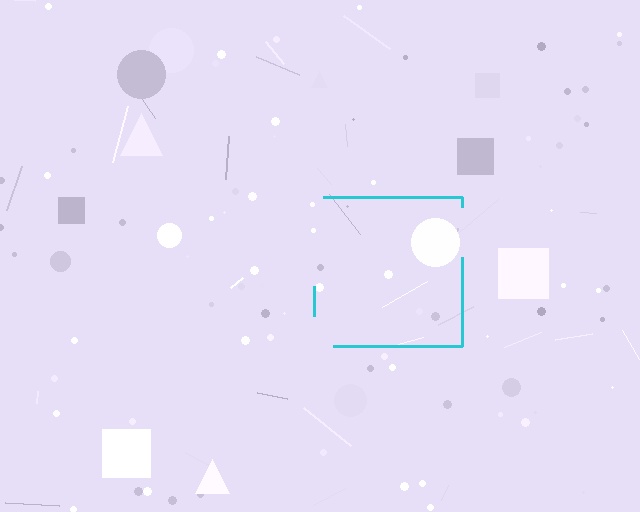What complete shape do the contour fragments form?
The contour fragments form a square.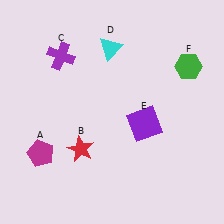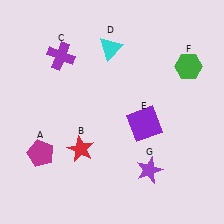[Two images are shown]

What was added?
A purple star (G) was added in Image 2.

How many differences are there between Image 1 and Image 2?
There is 1 difference between the two images.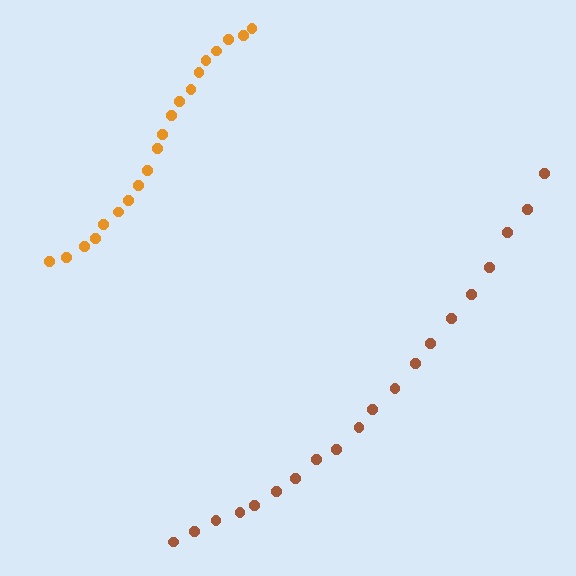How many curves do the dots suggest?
There are 2 distinct paths.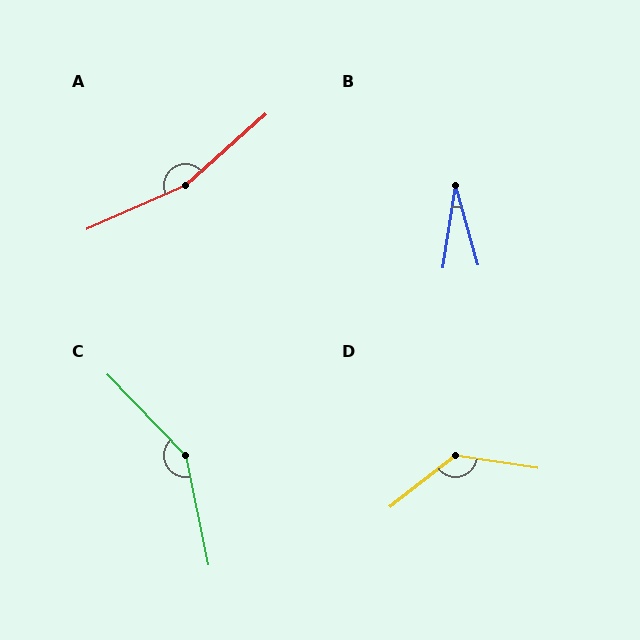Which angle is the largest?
A, at approximately 162 degrees.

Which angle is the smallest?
B, at approximately 24 degrees.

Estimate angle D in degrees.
Approximately 133 degrees.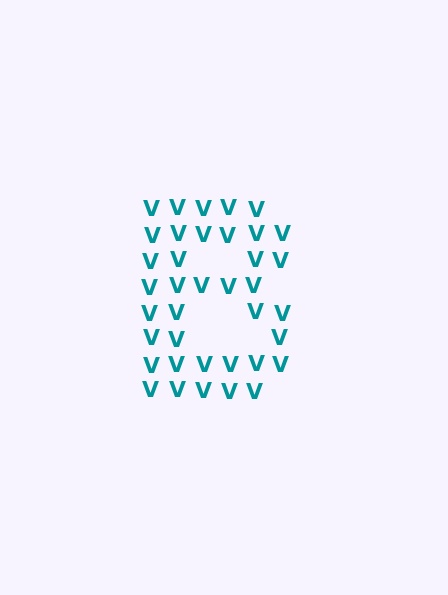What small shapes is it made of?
It is made of small letter V's.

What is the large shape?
The large shape is the letter B.